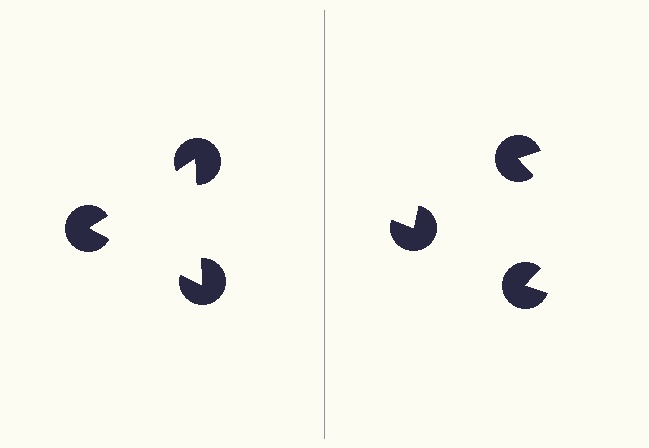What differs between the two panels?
The pac-man discs are positioned identically on both sides; only the wedge orientations differ. On the left they align to a triangle; on the right they are misaligned.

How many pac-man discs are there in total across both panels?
6 — 3 on each side.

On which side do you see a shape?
An illusory triangle appears on the left side. On the right side the wedge cuts are rotated, so no coherent shape forms.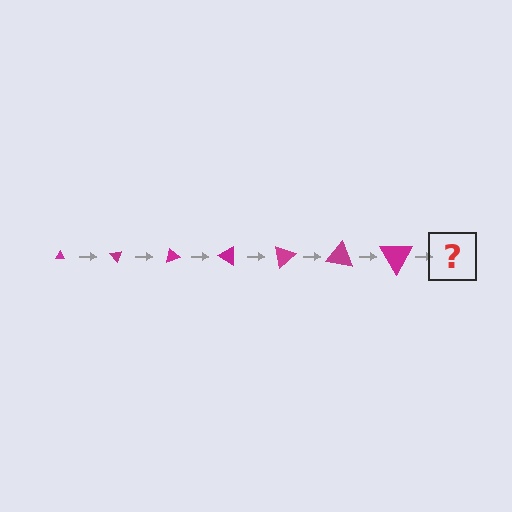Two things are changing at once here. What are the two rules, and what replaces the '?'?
The two rules are that the triangle grows larger each step and it rotates 50 degrees each step. The '?' should be a triangle, larger than the previous one and rotated 350 degrees from the start.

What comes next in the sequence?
The next element should be a triangle, larger than the previous one and rotated 350 degrees from the start.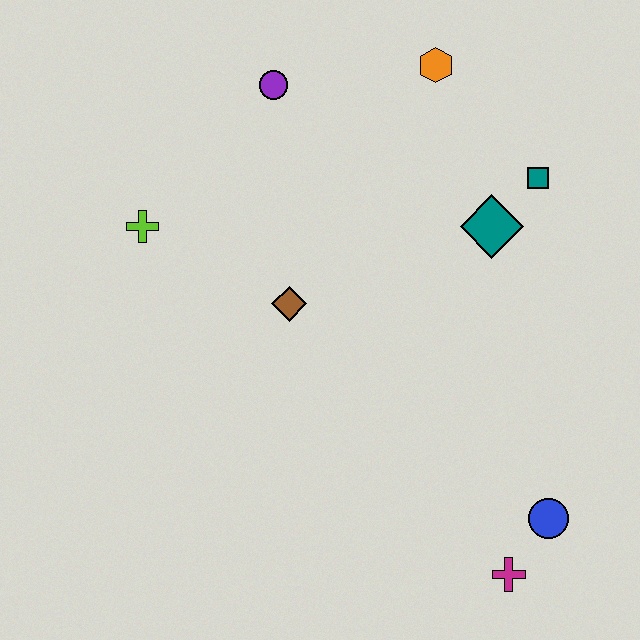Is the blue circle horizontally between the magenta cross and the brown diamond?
No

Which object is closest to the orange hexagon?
The teal square is closest to the orange hexagon.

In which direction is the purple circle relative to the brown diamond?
The purple circle is above the brown diamond.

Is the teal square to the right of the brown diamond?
Yes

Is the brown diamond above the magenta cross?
Yes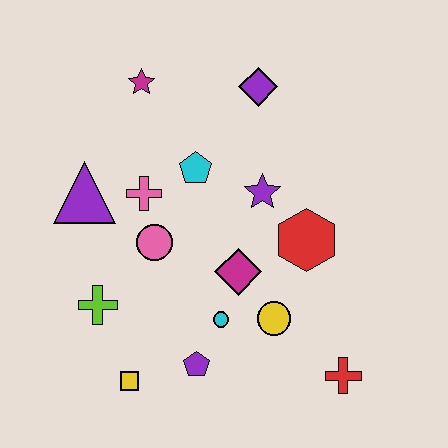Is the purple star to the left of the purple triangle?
No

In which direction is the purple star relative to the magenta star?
The purple star is to the right of the magenta star.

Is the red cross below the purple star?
Yes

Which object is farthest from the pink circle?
The red cross is farthest from the pink circle.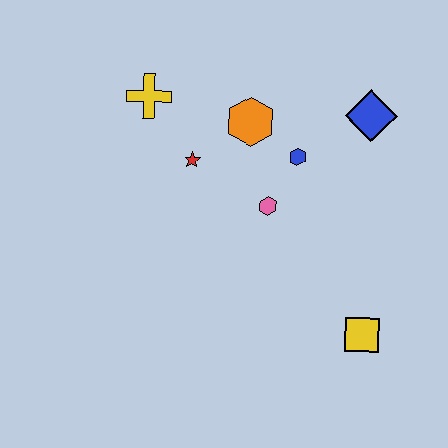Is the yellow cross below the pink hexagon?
No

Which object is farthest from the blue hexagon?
The yellow square is farthest from the blue hexagon.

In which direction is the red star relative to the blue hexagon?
The red star is to the left of the blue hexagon.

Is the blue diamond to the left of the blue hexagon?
No